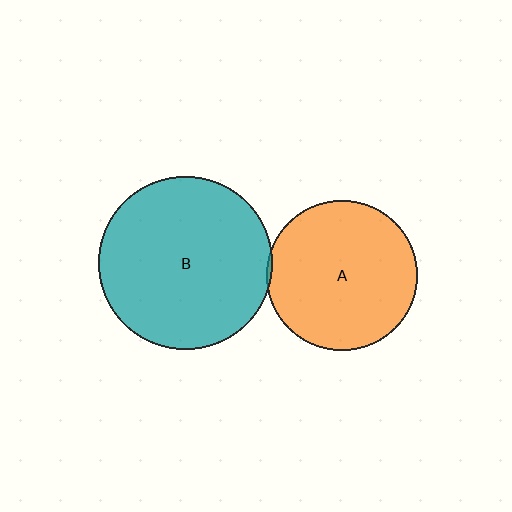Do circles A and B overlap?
Yes.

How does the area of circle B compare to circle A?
Approximately 1.3 times.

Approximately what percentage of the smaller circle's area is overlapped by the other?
Approximately 5%.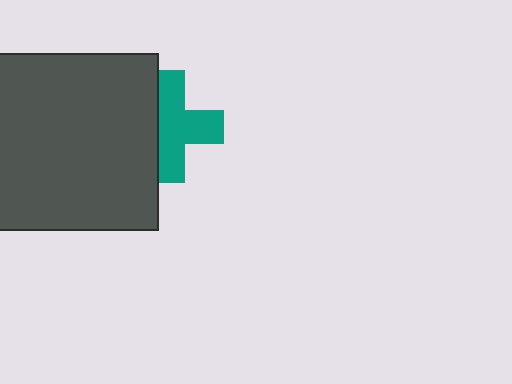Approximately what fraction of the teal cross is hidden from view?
Roughly 36% of the teal cross is hidden behind the dark gray square.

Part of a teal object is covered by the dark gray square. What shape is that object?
It is a cross.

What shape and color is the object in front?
The object in front is a dark gray square.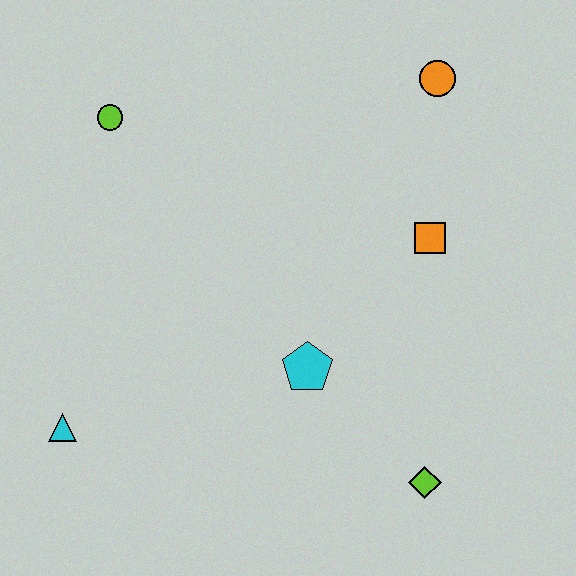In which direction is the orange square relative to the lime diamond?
The orange square is above the lime diamond.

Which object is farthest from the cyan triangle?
The orange circle is farthest from the cyan triangle.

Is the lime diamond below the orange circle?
Yes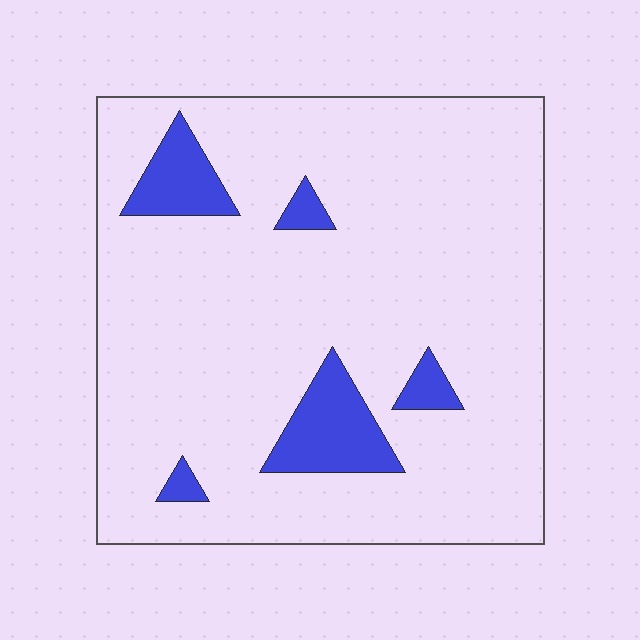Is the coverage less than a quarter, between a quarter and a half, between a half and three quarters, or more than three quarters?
Less than a quarter.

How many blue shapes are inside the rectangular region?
5.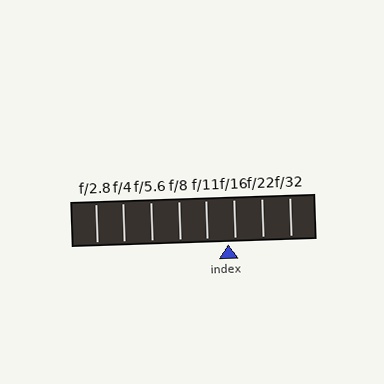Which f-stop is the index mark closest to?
The index mark is closest to f/16.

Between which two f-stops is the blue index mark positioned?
The index mark is between f/11 and f/16.